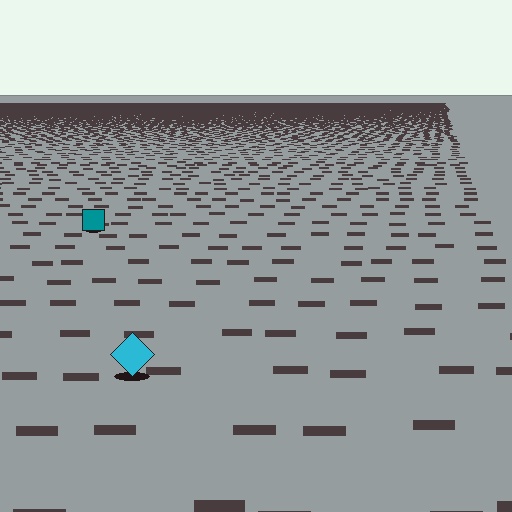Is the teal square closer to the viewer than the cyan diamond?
No. The cyan diamond is closer — you can tell from the texture gradient: the ground texture is coarser near it.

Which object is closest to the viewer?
The cyan diamond is closest. The texture marks near it are larger and more spread out.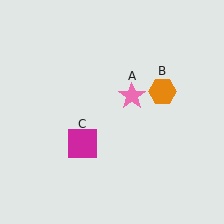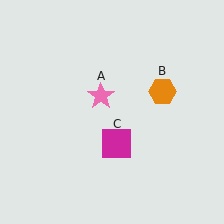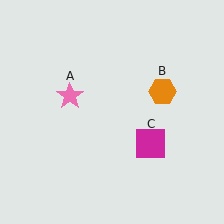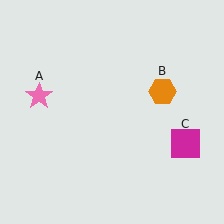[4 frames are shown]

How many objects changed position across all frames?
2 objects changed position: pink star (object A), magenta square (object C).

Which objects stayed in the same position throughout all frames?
Orange hexagon (object B) remained stationary.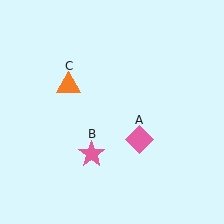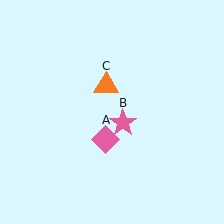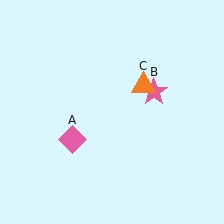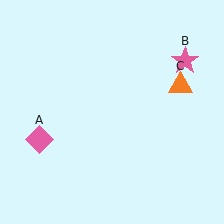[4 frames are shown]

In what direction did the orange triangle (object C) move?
The orange triangle (object C) moved right.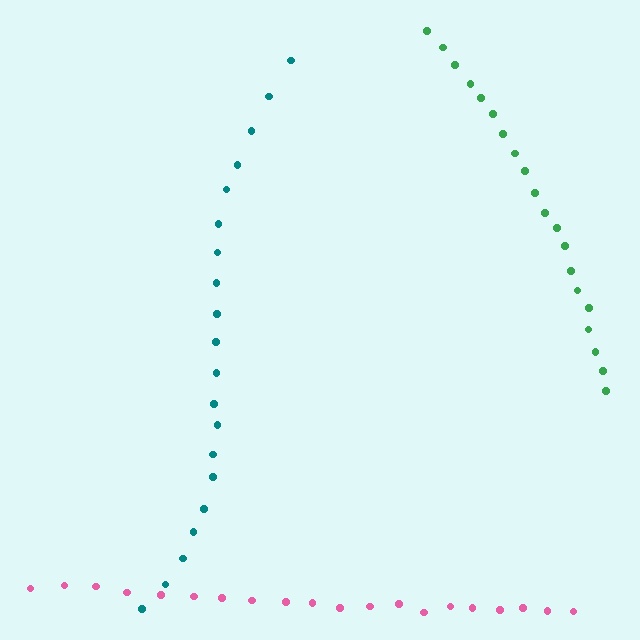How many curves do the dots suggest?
There are 3 distinct paths.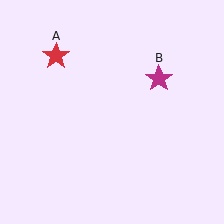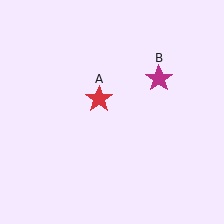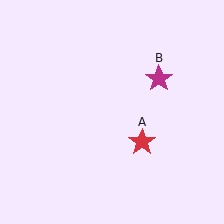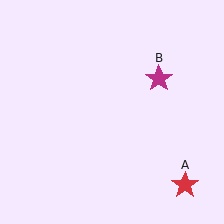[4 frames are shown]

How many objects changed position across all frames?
1 object changed position: red star (object A).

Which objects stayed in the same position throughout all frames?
Magenta star (object B) remained stationary.